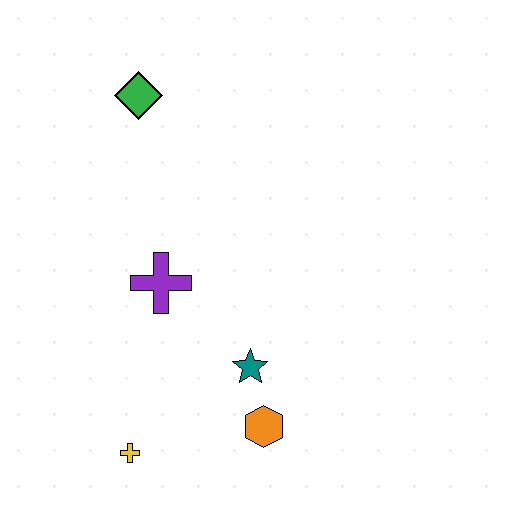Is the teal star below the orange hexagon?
No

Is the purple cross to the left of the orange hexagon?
Yes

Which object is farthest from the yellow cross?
The green diamond is farthest from the yellow cross.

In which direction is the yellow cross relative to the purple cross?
The yellow cross is below the purple cross.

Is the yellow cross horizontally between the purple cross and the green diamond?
No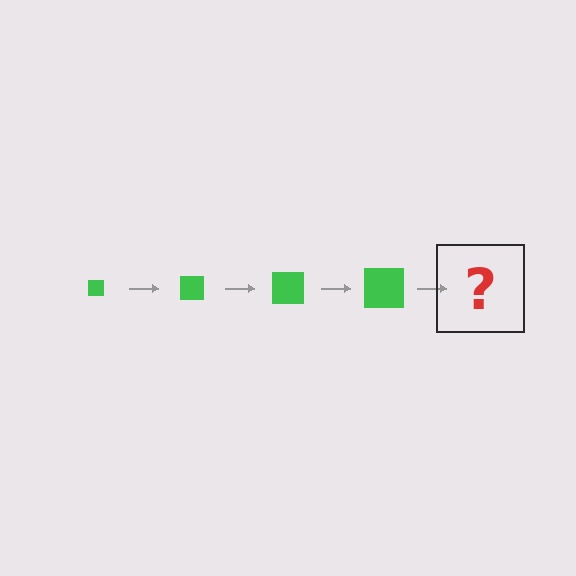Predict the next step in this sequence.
The next step is a green square, larger than the previous one.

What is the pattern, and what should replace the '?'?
The pattern is that the square gets progressively larger each step. The '?' should be a green square, larger than the previous one.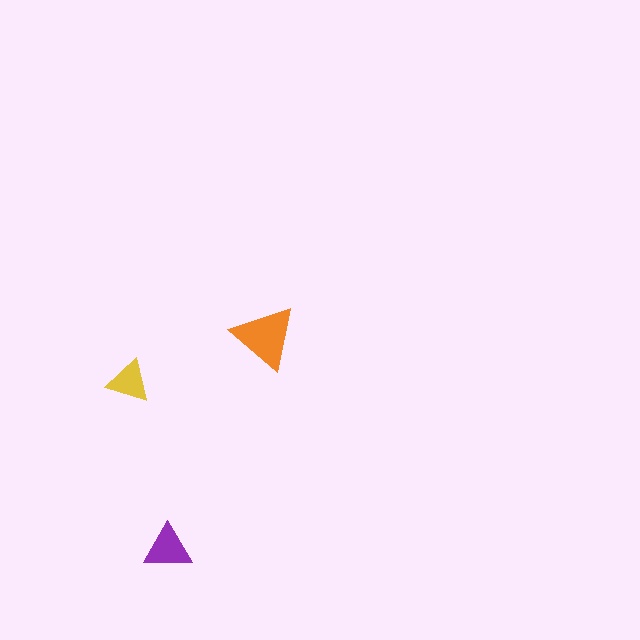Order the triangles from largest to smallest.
the orange one, the purple one, the yellow one.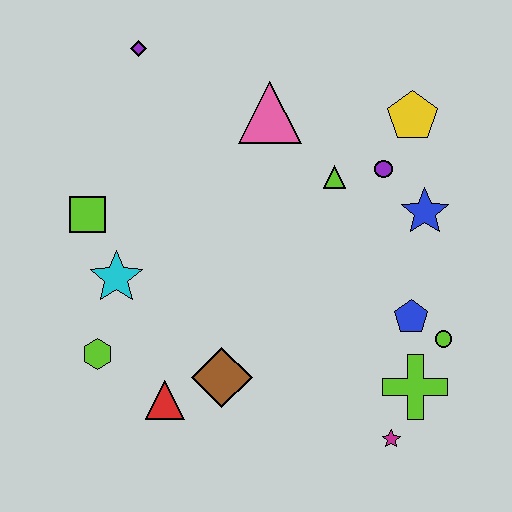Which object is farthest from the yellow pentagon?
The lime hexagon is farthest from the yellow pentagon.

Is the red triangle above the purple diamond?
No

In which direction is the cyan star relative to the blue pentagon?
The cyan star is to the left of the blue pentagon.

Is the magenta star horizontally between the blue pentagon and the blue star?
No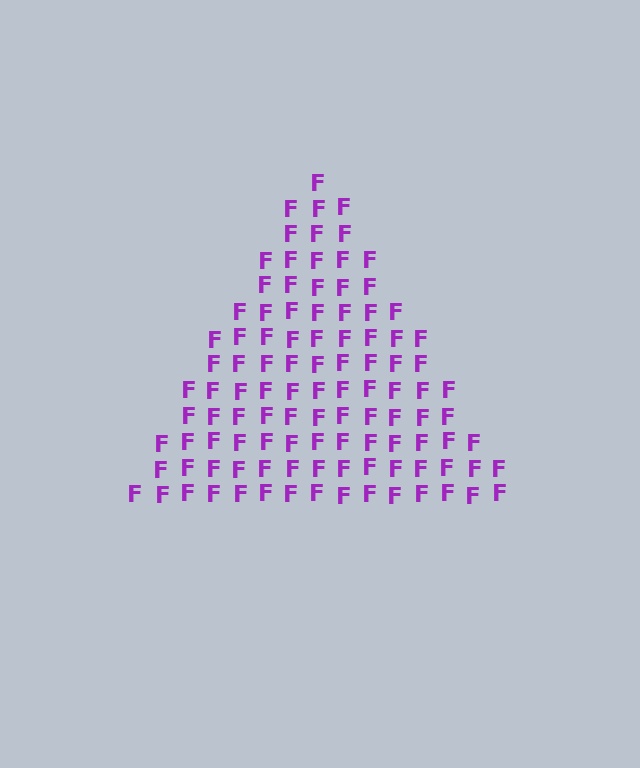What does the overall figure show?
The overall figure shows a triangle.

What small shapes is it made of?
It is made of small letter F's.